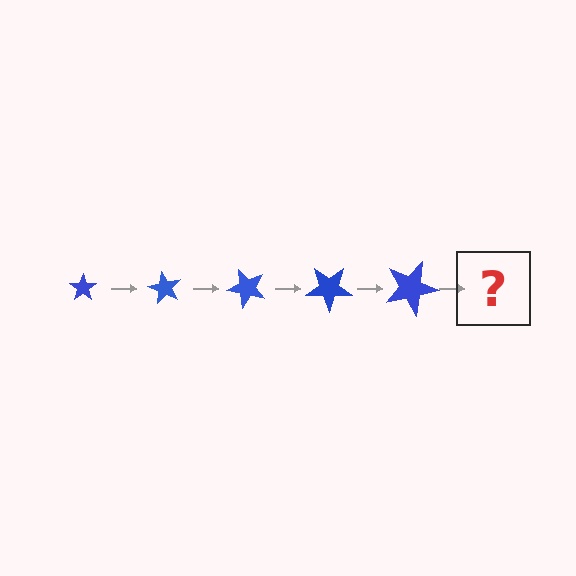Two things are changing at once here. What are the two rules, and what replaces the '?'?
The two rules are that the star grows larger each step and it rotates 60 degrees each step. The '?' should be a star, larger than the previous one and rotated 300 degrees from the start.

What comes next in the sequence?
The next element should be a star, larger than the previous one and rotated 300 degrees from the start.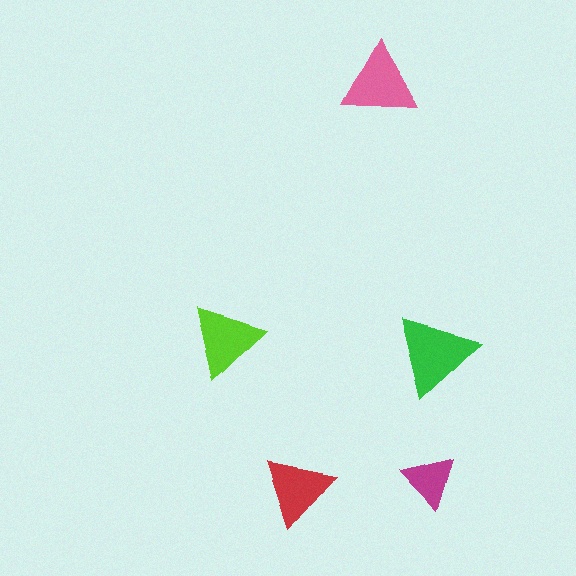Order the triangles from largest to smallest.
the green one, the pink one, the lime one, the red one, the magenta one.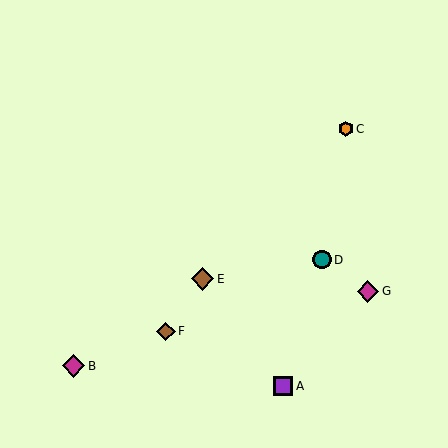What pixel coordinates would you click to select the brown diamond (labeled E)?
Click at (203, 279) to select the brown diamond E.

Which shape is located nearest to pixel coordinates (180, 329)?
The brown diamond (labeled F) at (166, 331) is nearest to that location.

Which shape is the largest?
The brown diamond (labeled E) is the largest.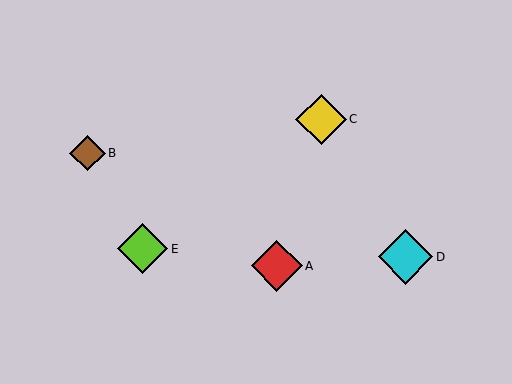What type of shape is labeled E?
Shape E is a lime diamond.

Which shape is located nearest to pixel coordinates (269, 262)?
The red diamond (labeled A) at (277, 266) is nearest to that location.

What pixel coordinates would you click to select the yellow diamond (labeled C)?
Click at (321, 119) to select the yellow diamond C.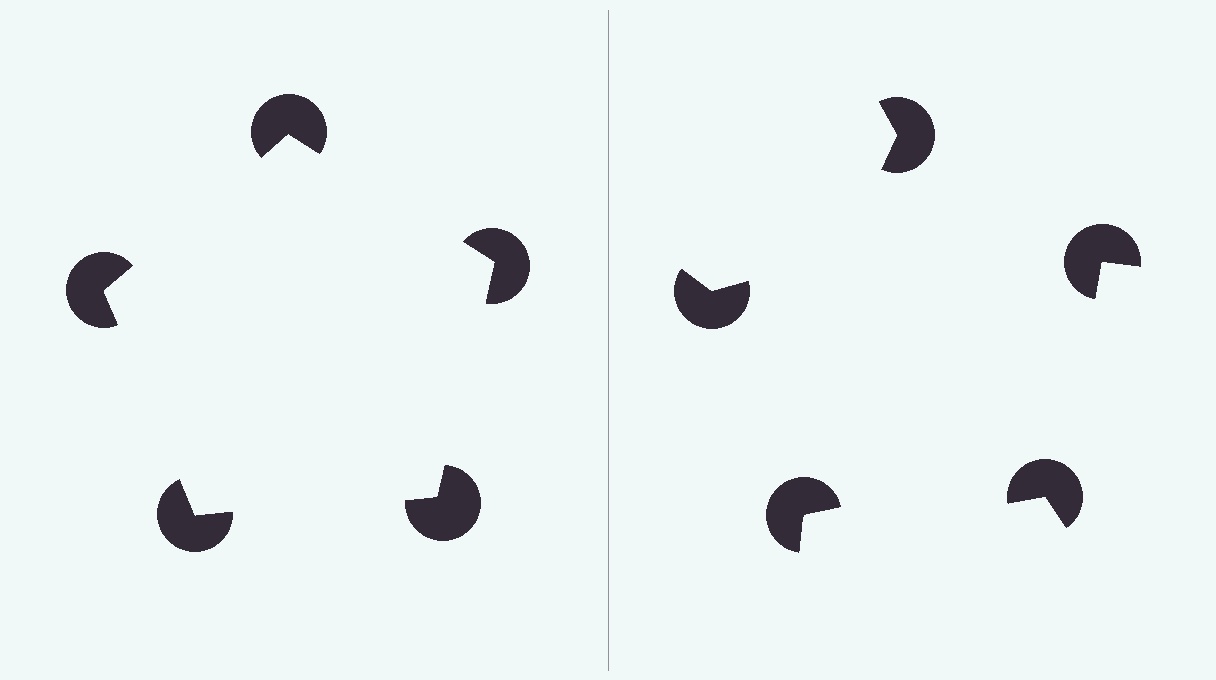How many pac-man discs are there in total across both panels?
10 — 5 on each side.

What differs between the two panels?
The pac-man discs are positioned identically on both sides; only the wedge orientations differ. On the left they align to a pentagon; on the right they are misaligned.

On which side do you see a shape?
An illusory pentagon appears on the left side. On the right side the wedge cuts are rotated, so no coherent shape forms.